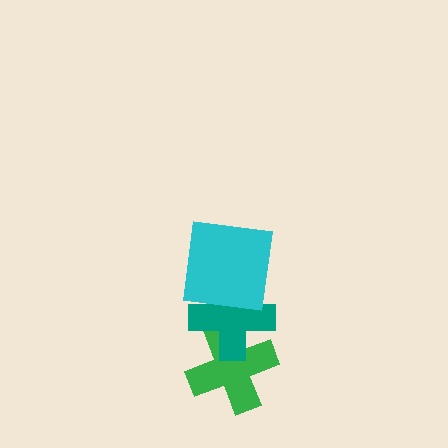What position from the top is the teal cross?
The teal cross is 2nd from the top.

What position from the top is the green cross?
The green cross is 3rd from the top.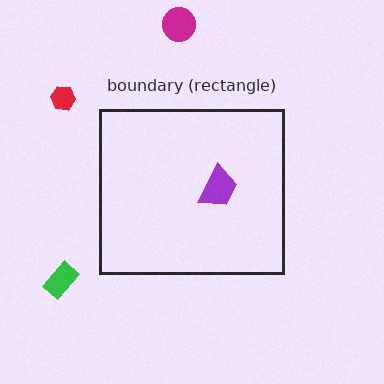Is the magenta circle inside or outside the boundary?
Outside.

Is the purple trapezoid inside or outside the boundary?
Inside.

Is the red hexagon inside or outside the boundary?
Outside.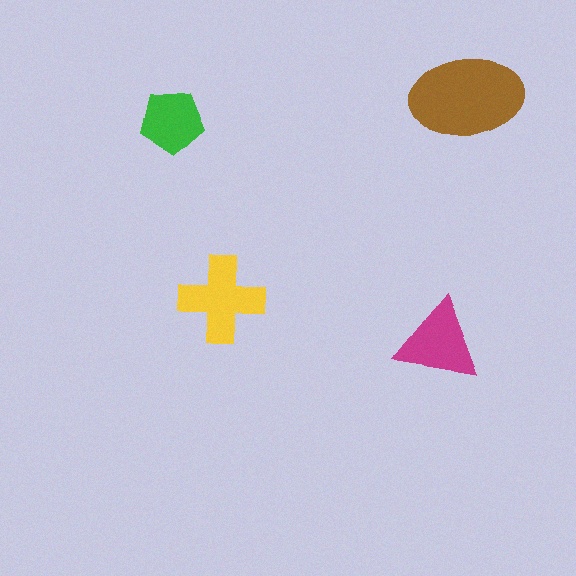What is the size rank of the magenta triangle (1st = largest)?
3rd.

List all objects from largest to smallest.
The brown ellipse, the yellow cross, the magenta triangle, the green pentagon.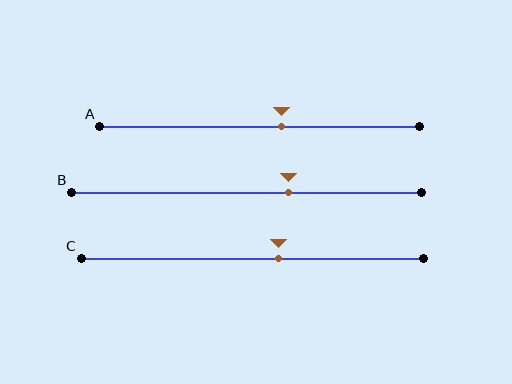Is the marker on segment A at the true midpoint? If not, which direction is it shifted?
No, the marker on segment A is shifted to the right by about 7% of the segment length.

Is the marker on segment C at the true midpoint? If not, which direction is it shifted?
No, the marker on segment C is shifted to the right by about 8% of the segment length.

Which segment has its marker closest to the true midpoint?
Segment A has its marker closest to the true midpoint.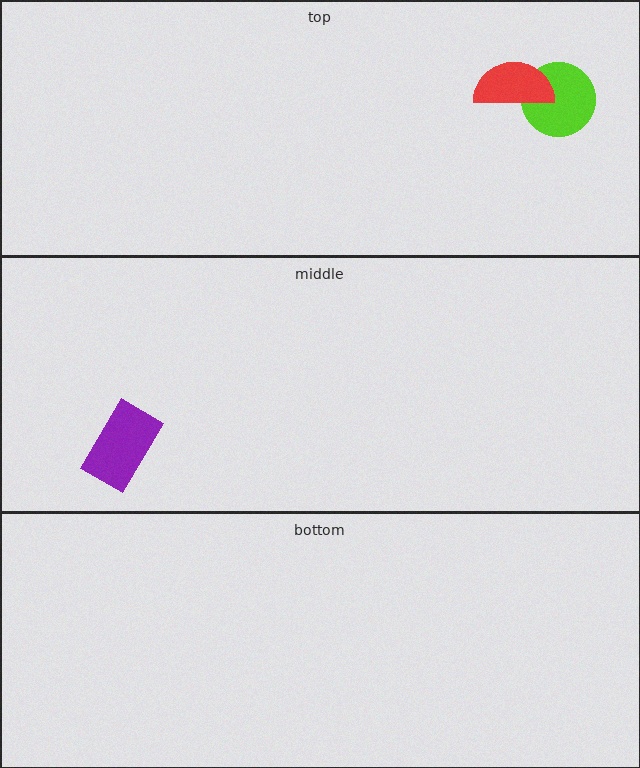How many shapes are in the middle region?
1.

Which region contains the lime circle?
The top region.